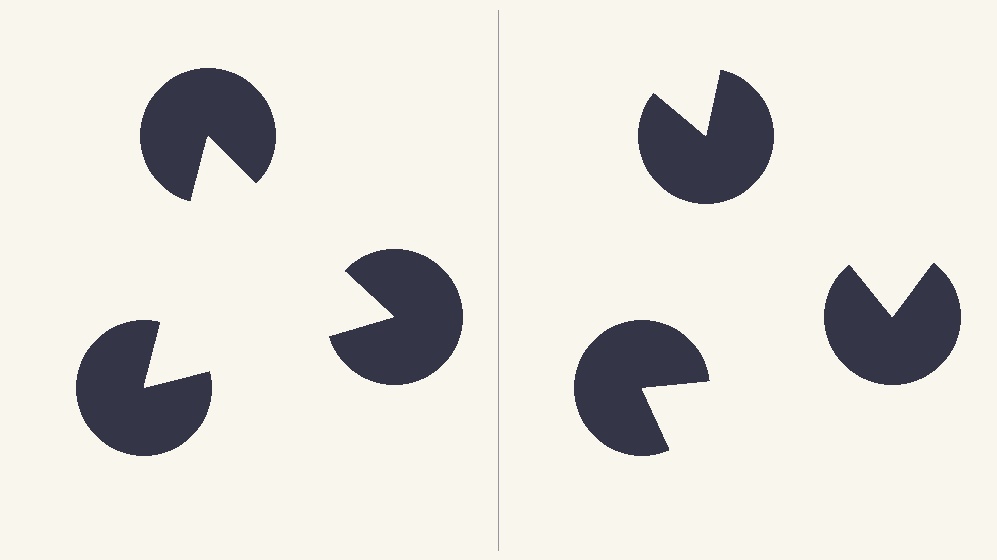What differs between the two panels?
The pac-man discs are positioned identically on both sides; only the wedge orientations differ. On the left they align to a triangle; on the right they are misaligned.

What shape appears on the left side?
An illusory triangle.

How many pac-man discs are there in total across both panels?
6 — 3 on each side.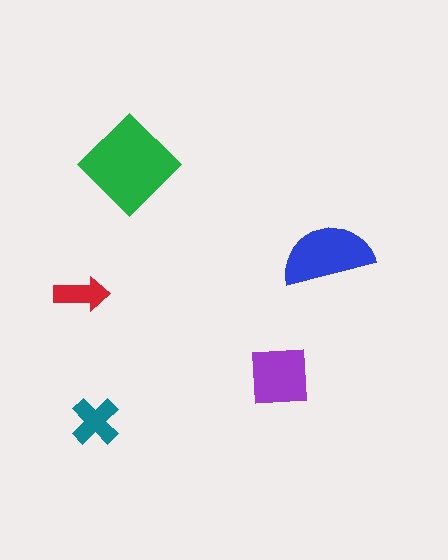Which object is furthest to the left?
The red arrow is leftmost.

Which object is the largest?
The green diamond.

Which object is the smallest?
The red arrow.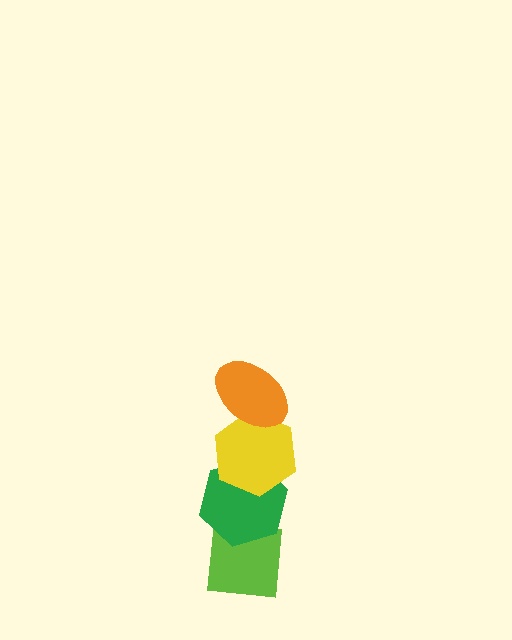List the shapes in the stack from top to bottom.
From top to bottom: the orange ellipse, the yellow hexagon, the green hexagon, the lime square.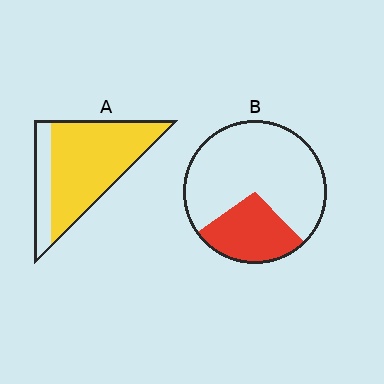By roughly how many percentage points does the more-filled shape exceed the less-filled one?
By roughly 50 percentage points (A over B).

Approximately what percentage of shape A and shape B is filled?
A is approximately 80% and B is approximately 30%.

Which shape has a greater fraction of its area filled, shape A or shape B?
Shape A.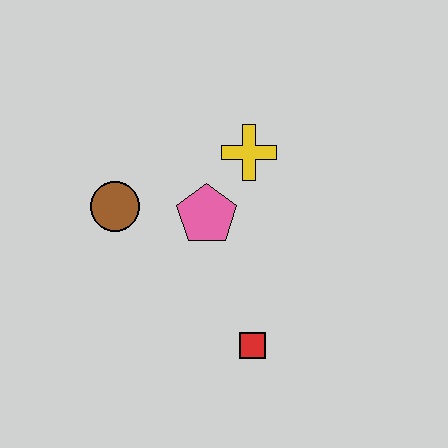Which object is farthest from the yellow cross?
The red square is farthest from the yellow cross.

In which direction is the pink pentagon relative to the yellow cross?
The pink pentagon is below the yellow cross.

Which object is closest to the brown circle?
The pink pentagon is closest to the brown circle.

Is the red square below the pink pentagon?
Yes